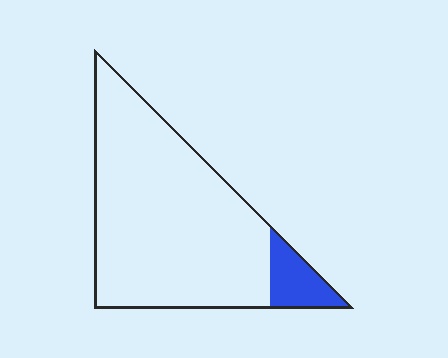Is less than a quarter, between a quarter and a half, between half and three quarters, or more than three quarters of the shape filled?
Less than a quarter.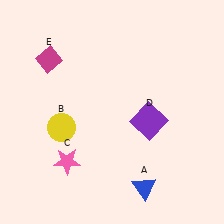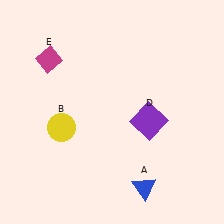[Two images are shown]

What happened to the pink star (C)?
The pink star (C) was removed in Image 2. It was in the bottom-left area of Image 1.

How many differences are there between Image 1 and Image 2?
There is 1 difference between the two images.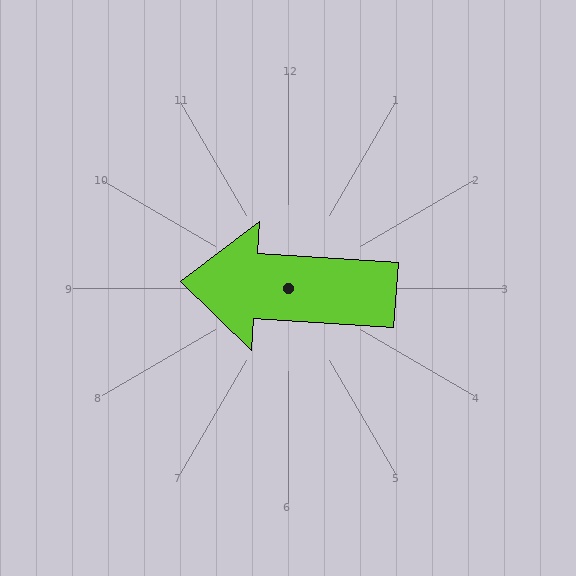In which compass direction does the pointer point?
West.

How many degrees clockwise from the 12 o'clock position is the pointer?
Approximately 274 degrees.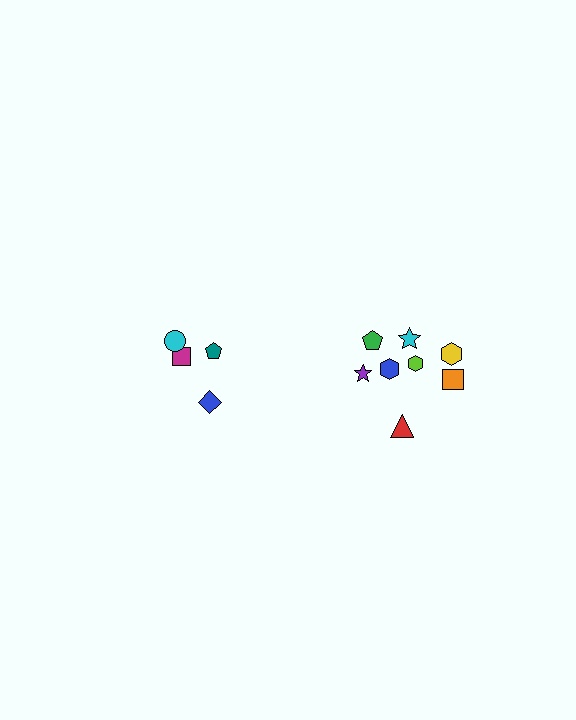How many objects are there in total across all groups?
There are 12 objects.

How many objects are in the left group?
There are 4 objects.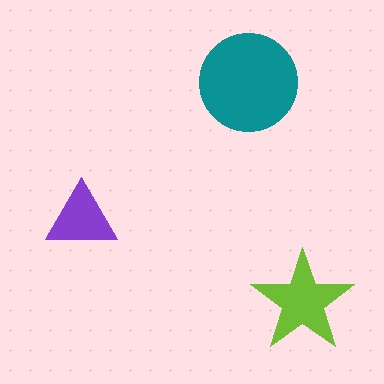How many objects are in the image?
There are 3 objects in the image.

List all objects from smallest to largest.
The purple triangle, the lime star, the teal circle.